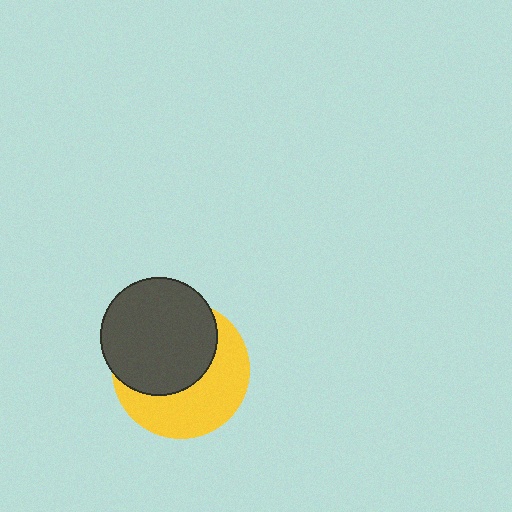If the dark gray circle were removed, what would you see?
You would see the complete yellow circle.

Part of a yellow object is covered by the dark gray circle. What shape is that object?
It is a circle.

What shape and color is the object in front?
The object in front is a dark gray circle.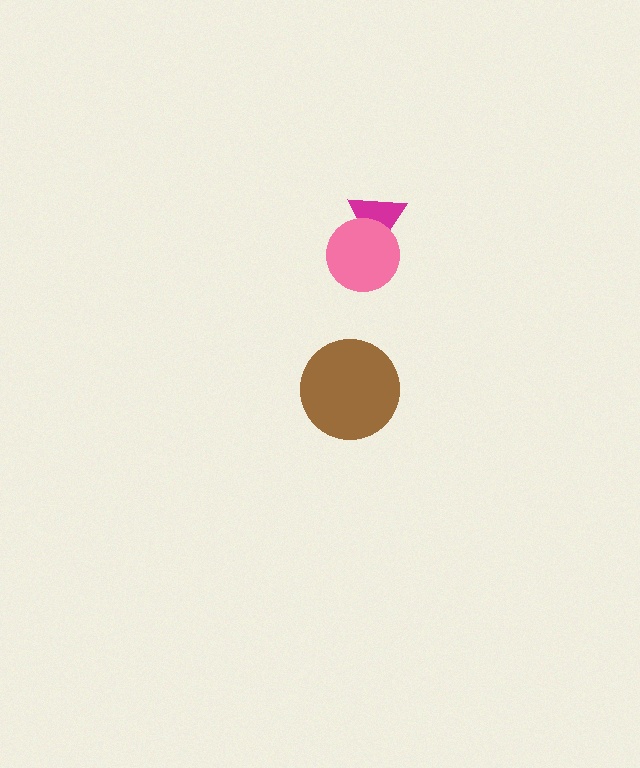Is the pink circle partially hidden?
No, no other shape covers it.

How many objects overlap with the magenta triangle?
1 object overlaps with the magenta triangle.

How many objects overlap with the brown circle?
0 objects overlap with the brown circle.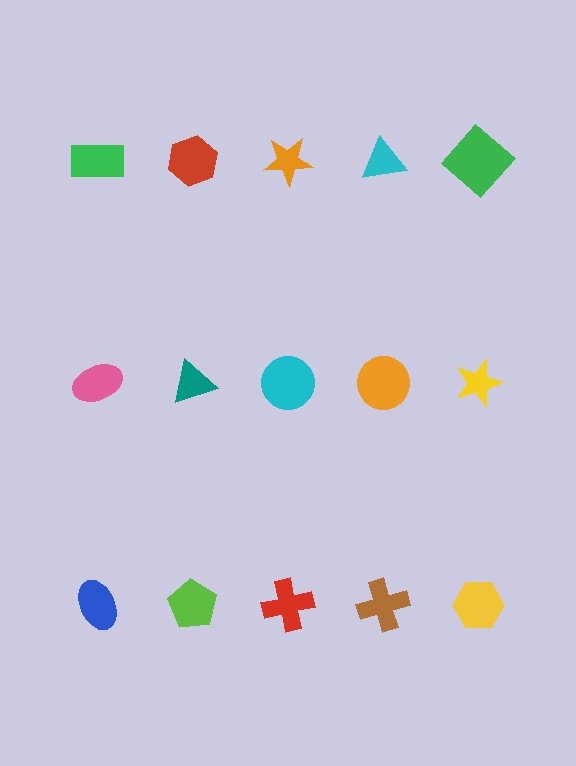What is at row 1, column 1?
A green rectangle.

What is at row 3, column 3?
A red cross.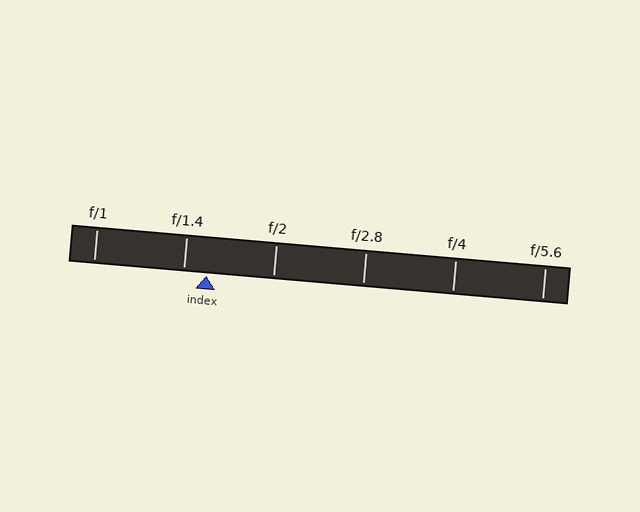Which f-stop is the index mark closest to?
The index mark is closest to f/1.4.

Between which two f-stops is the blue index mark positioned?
The index mark is between f/1.4 and f/2.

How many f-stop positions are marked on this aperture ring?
There are 6 f-stop positions marked.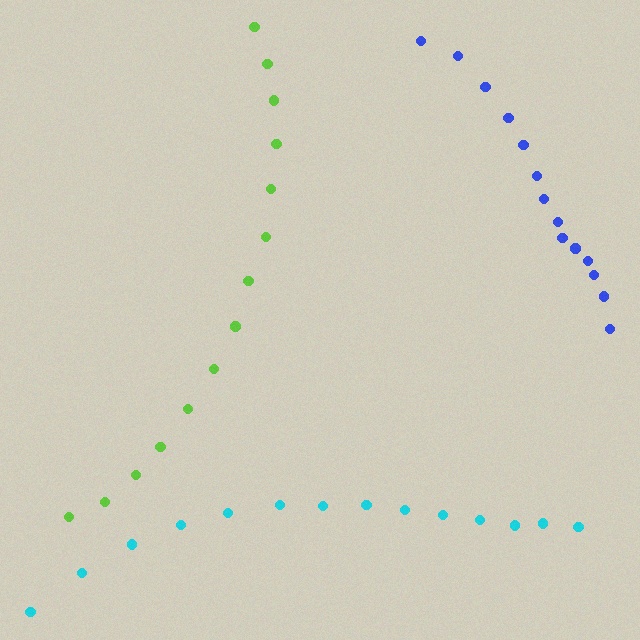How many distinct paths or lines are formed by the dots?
There are 3 distinct paths.